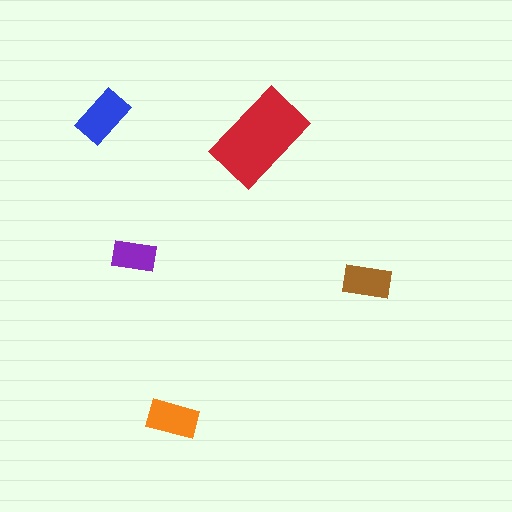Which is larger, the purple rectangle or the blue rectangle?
The blue one.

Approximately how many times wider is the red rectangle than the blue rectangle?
About 2 times wider.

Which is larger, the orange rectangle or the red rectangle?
The red one.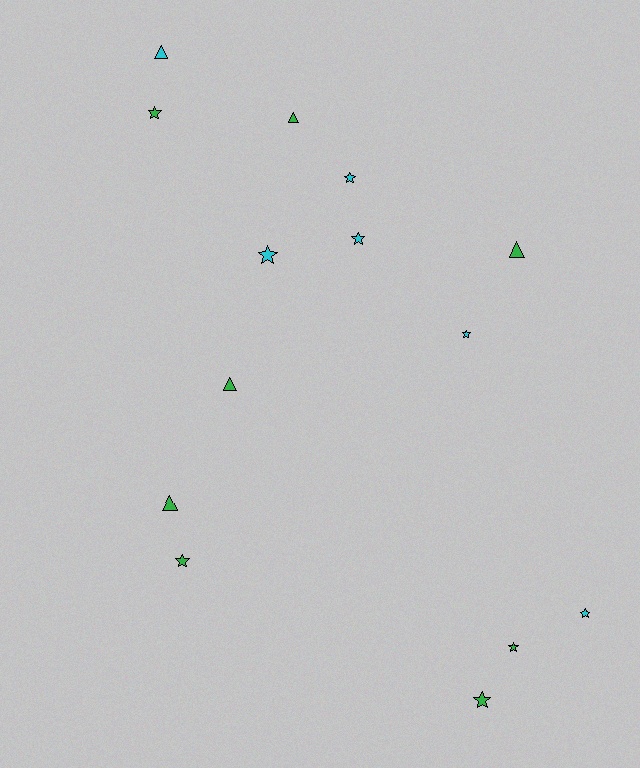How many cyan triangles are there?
There is 1 cyan triangle.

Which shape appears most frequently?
Star, with 9 objects.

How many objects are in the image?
There are 14 objects.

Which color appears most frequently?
Green, with 8 objects.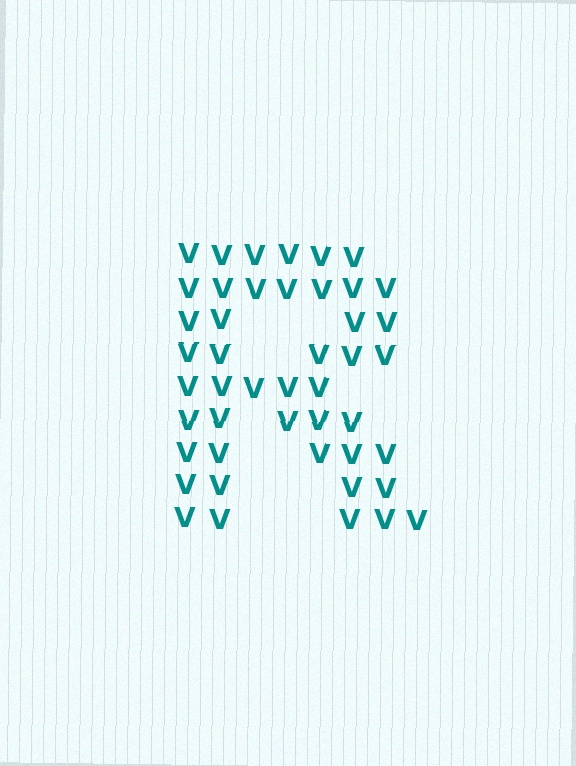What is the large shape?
The large shape is the letter R.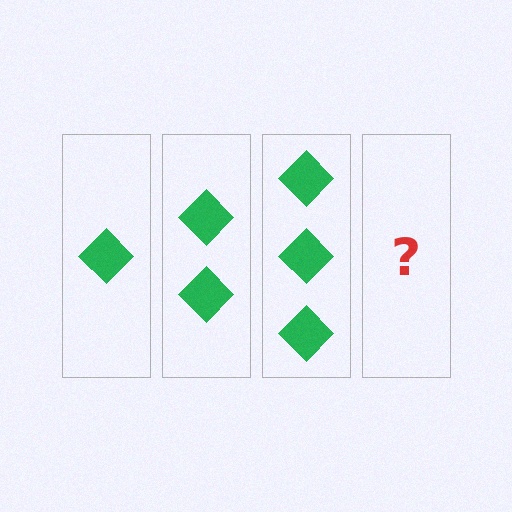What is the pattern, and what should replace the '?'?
The pattern is that each step adds one more diamond. The '?' should be 4 diamonds.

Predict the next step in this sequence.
The next step is 4 diamonds.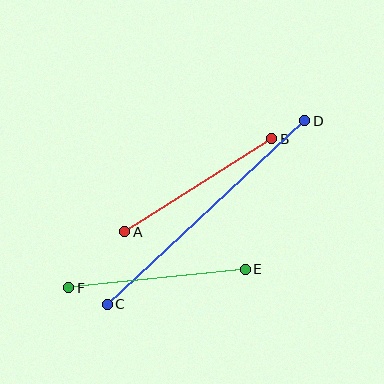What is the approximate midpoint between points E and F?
The midpoint is at approximately (157, 279) pixels.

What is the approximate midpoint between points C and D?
The midpoint is at approximately (206, 213) pixels.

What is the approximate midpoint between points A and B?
The midpoint is at approximately (198, 185) pixels.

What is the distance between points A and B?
The distance is approximately 174 pixels.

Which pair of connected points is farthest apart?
Points C and D are farthest apart.